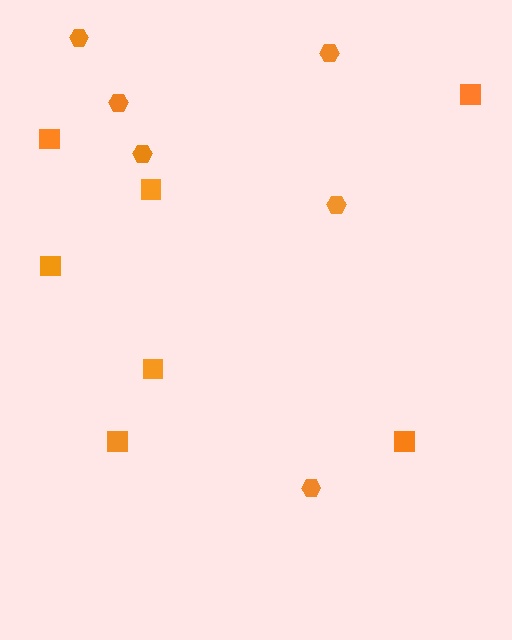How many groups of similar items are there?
There are 2 groups: one group of squares (7) and one group of hexagons (6).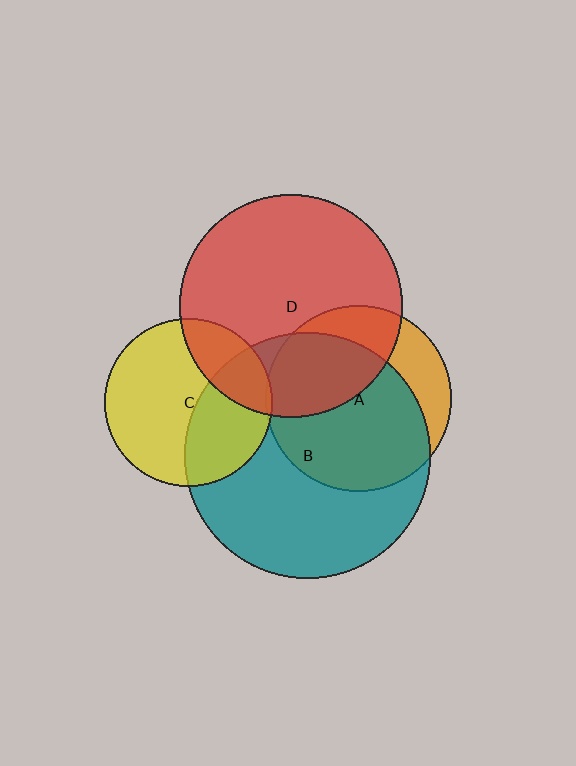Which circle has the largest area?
Circle B (teal).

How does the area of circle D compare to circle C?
Approximately 1.8 times.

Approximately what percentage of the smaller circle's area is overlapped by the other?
Approximately 25%.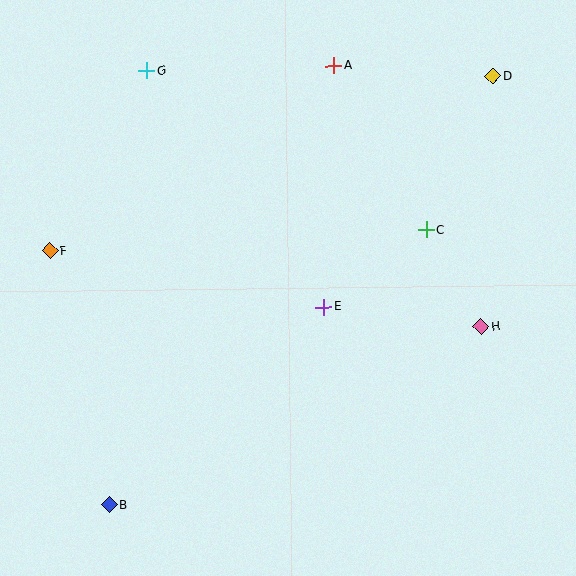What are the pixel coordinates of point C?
Point C is at (427, 230).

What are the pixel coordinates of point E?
Point E is at (324, 307).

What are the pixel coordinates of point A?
Point A is at (334, 66).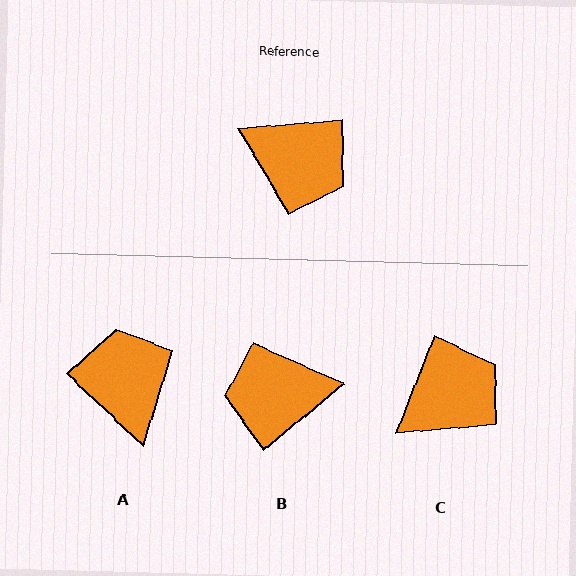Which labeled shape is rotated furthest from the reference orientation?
B, about 145 degrees away.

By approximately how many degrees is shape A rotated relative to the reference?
Approximately 132 degrees counter-clockwise.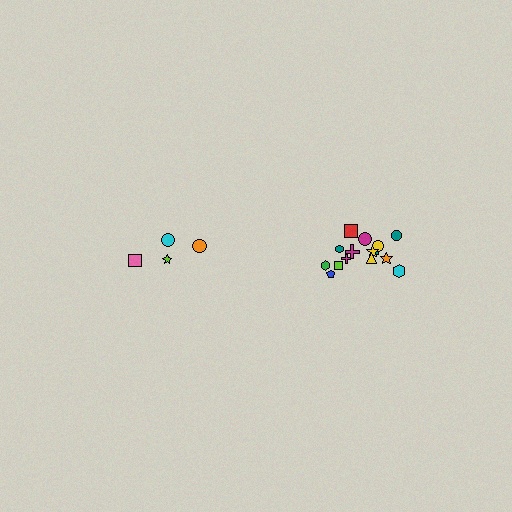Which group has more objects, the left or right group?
The right group.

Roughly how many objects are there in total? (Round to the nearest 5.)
Roughly 20 objects in total.